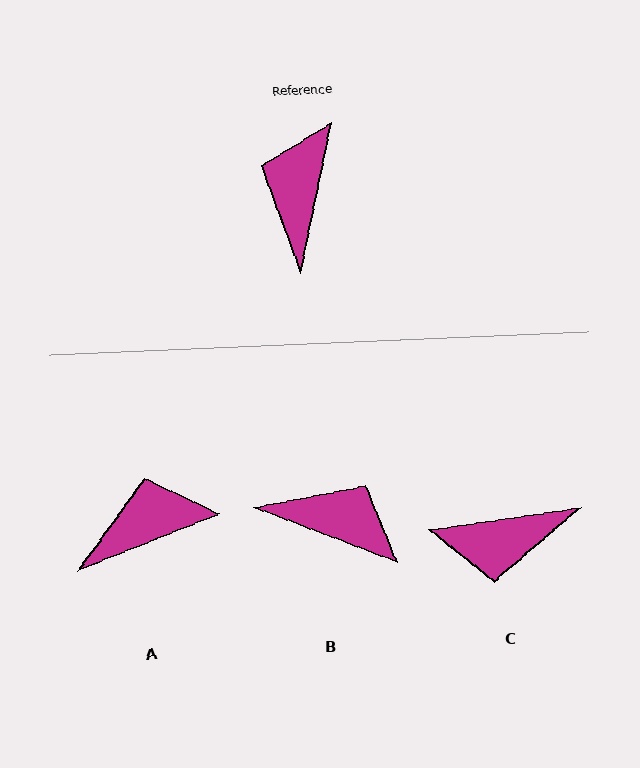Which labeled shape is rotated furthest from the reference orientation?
C, about 110 degrees away.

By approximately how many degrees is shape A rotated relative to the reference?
Approximately 57 degrees clockwise.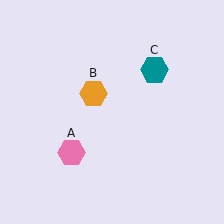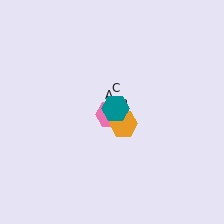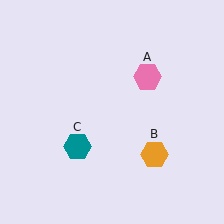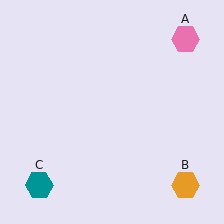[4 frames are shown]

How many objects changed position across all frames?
3 objects changed position: pink hexagon (object A), orange hexagon (object B), teal hexagon (object C).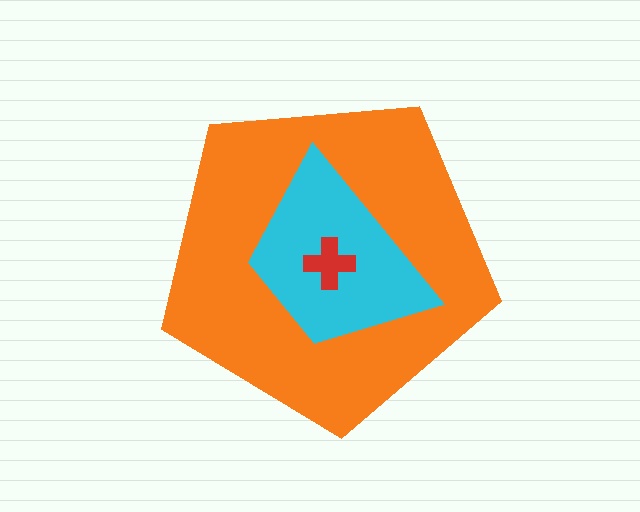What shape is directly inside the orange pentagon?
The cyan trapezoid.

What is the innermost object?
The red cross.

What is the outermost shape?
The orange pentagon.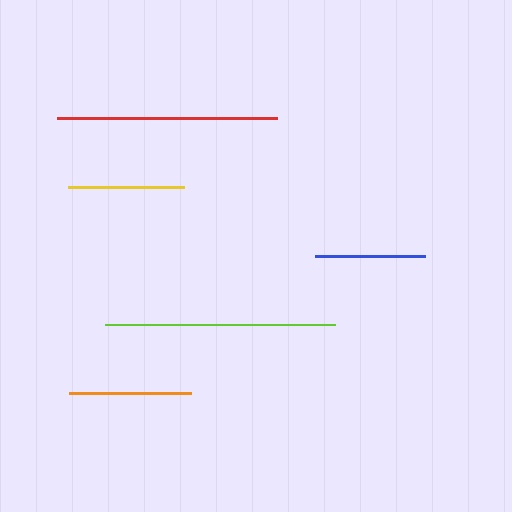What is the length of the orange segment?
The orange segment is approximately 122 pixels long.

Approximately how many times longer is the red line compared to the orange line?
The red line is approximately 1.8 times the length of the orange line.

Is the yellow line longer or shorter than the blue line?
The yellow line is longer than the blue line.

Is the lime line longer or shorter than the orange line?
The lime line is longer than the orange line.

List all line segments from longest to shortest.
From longest to shortest: lime, red, orange, yellow, blue.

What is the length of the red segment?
The red segment is approximately 219 pixels long.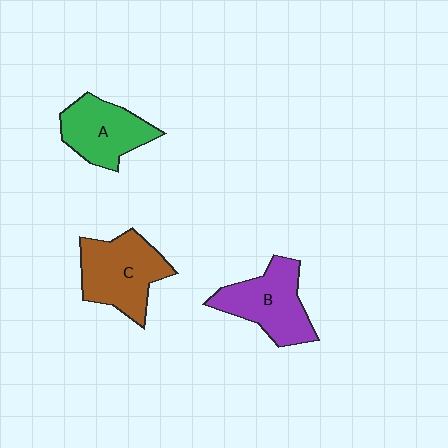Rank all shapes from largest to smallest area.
From largest to smallest: C (brown), B (purple), A (green).